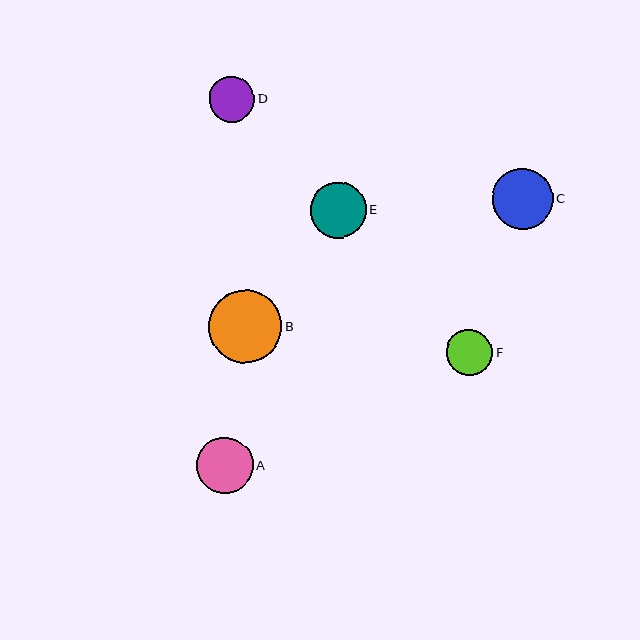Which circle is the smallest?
Circle D is the smallest with a size of approximately 45 pixels.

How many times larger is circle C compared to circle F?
Circle C is approximately 1.3 times the size of circle F.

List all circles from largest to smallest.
From largest to smallest: B, C, A, E, F, D.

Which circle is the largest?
Circle B is the largest with a size of approximately 74 pixels.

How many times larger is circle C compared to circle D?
Circle C is approximately 1.3 times the size of circle D.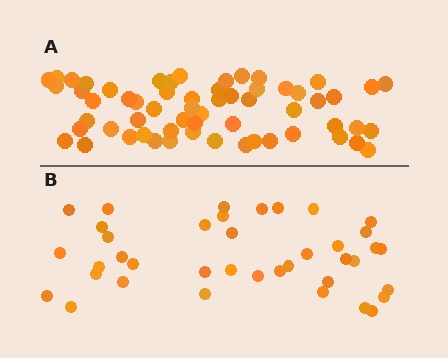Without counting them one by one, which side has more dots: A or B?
Region A (the top region) has more dots.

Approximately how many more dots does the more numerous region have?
Region A has approximately 20 more dots than region B.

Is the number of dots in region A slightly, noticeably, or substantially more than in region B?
Region A has substantially more. The ratio is roughly 1.5 to 1.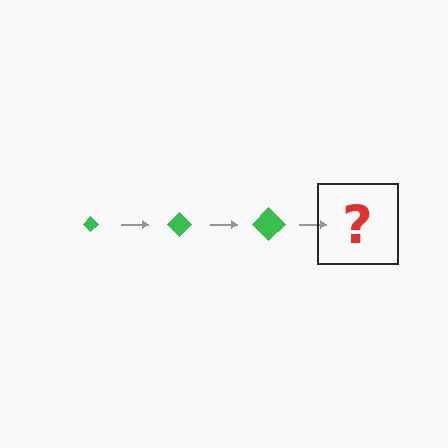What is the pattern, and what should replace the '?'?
The pattern is that the diamond gets progressively larger each step. The '?' should be a green diamond, larger than the previous one.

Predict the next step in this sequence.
The next step is a green diamond, larger than the previous one.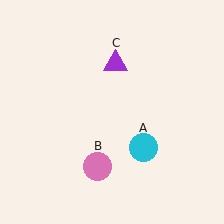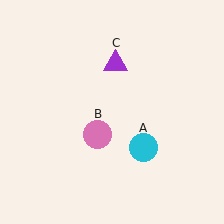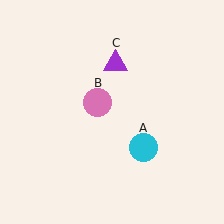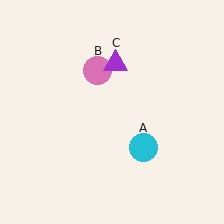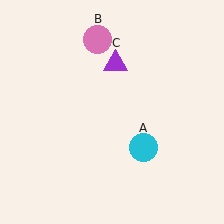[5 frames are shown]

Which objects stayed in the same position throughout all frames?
Cyan circle (object A) and purple triangle (object C) remained stationary.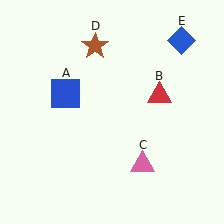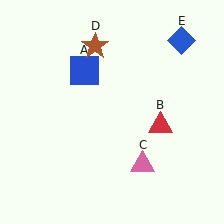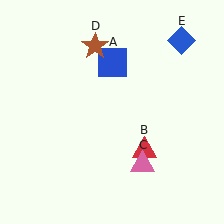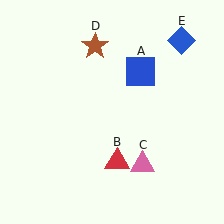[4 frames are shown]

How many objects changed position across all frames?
2 objects changed position: blue square (object A), red triangle (object B).